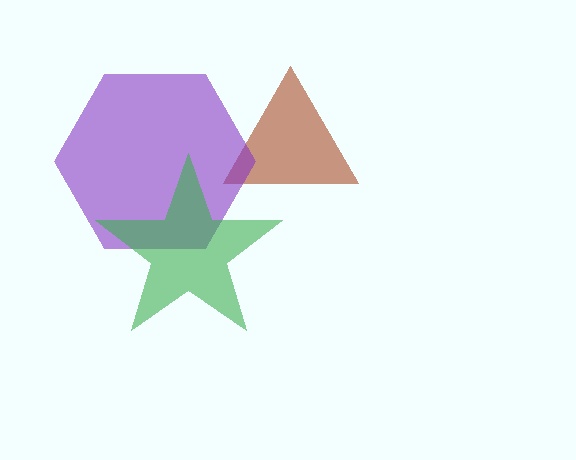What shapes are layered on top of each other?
The layered shapes are: a brown triangle, a purple hexagon, a green star.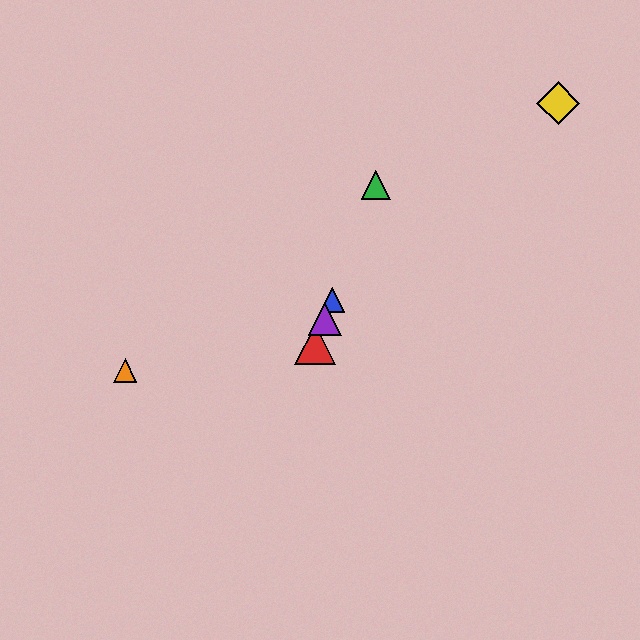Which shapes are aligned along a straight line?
The red triangle, the blue triangle, the green triangle, the purple triangle are aligned along a straight line.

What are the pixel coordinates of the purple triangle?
The purple triangle is at (325, 319).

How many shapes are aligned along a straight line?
4 shapes (the red triangle, the blue triangle, the green triangle, the purple triangle) are aligned along a straight line.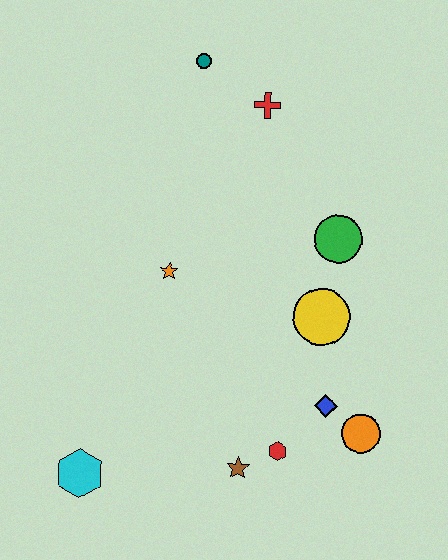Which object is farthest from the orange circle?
The teal circle is farthest from the orange circle.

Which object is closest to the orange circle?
The blue diamond is closest to the orange circle.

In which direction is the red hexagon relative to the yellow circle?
The red hexagon is below the yellow circle.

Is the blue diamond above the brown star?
Yes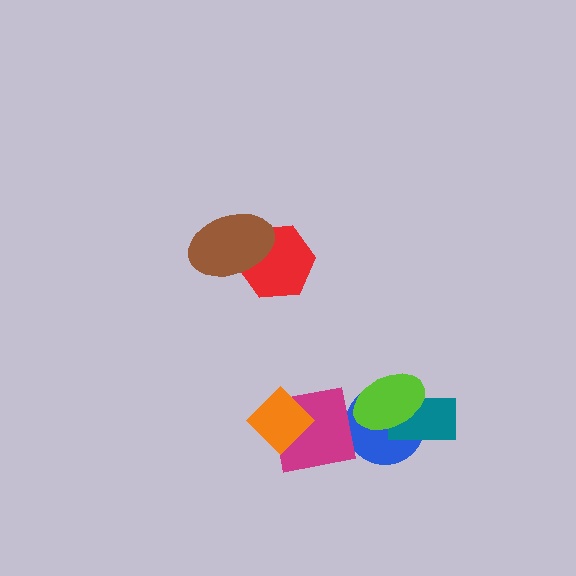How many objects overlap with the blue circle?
2 objects overlap with the blue circle.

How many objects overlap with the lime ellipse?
2 objects overlap with the lime ellipse.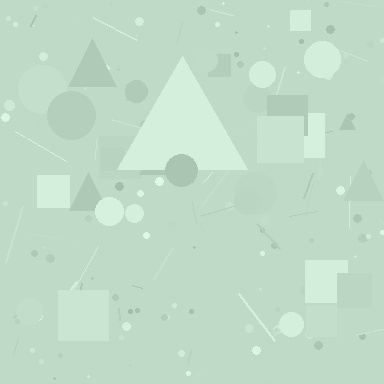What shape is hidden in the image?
A triangle is hidden in the image.